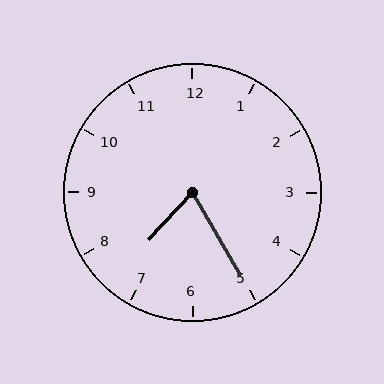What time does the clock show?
7:25.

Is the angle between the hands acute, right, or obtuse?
It is acute.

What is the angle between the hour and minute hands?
Approximately 72 degrees.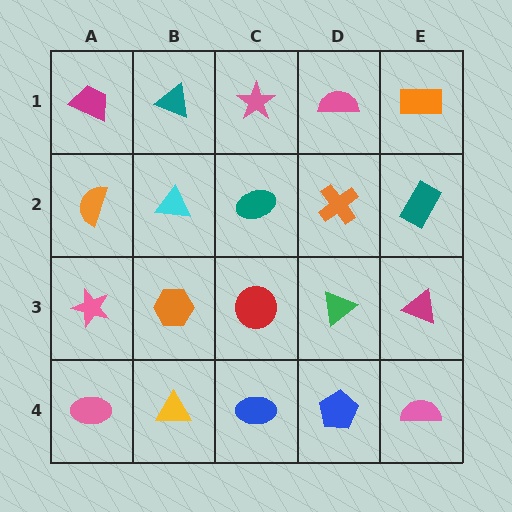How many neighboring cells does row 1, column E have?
2.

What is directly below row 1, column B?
A cyan triangle.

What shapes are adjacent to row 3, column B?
A cyan triangle (row 2, column B), a yellow triangle (row 4, column B), a pink star (row 3, column A), a red circle (row 3, column C).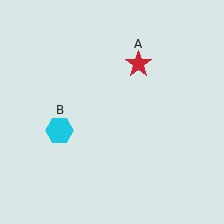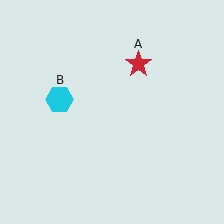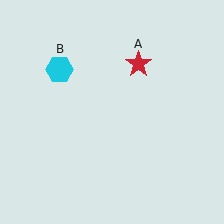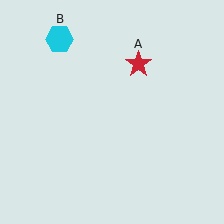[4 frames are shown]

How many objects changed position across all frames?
1 object changed position: cyan hexagon (object B).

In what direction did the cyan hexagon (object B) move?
The cyan hexagon (object B) moved up.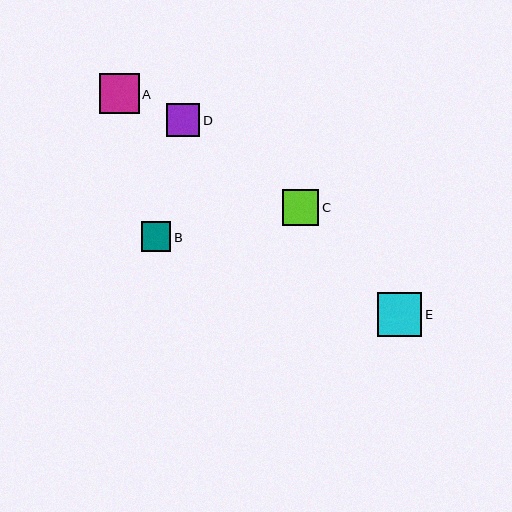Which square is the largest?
Square E is the largest with a size of approximately 44 pixels.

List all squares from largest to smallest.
From largest to smallest: E, A, C, D, B.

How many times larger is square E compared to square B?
Square E is approximately 1.5 times the size of square B.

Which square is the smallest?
Square B is the smallest with a size of approximately 30 pixels.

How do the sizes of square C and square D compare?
Square C and square D are approximately the same size.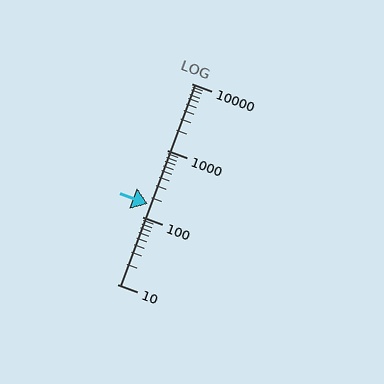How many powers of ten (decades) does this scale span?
The scale spans 3 decades, from 10 to 10000.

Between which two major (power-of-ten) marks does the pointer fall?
The pointer is between 100 and 1000.